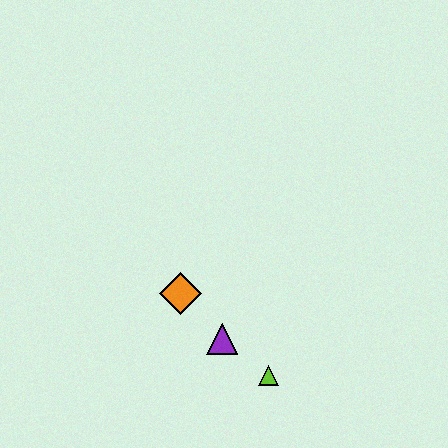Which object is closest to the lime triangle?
The purple triangle is closest to the lime triangle.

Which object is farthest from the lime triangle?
The orange diamond is farthest from the lime triangle.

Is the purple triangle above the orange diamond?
No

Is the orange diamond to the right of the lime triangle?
No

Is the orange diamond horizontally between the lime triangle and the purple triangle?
No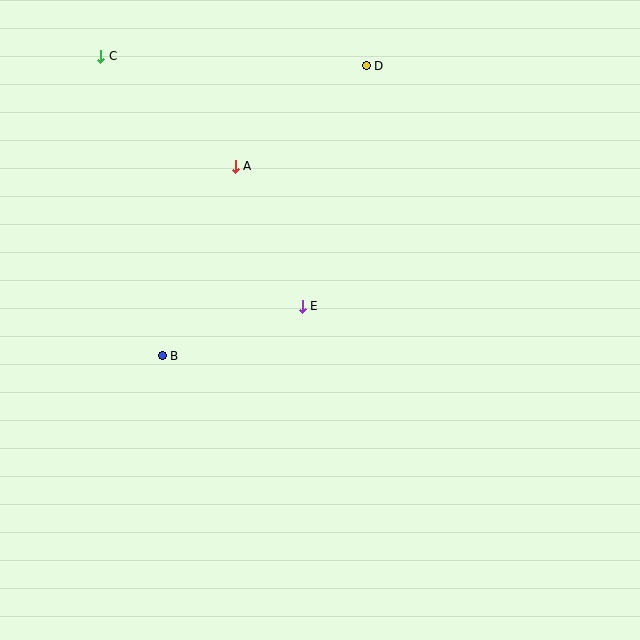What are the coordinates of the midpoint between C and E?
The midpoint between C and E is at (202, 181).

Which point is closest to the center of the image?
Point E at (302, 306) is closest to the center.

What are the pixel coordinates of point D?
Point D is at (366, 66).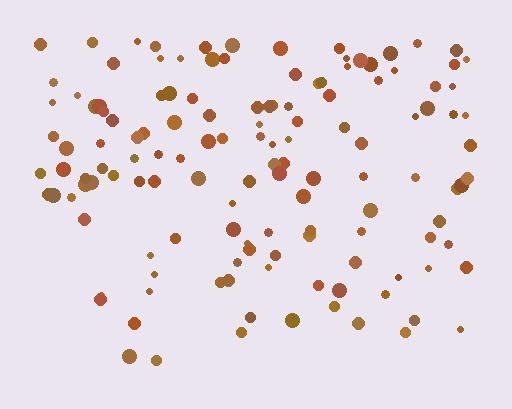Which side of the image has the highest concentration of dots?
The top.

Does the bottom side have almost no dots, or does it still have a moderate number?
Still a moderate number, just noticeably fewer than the top.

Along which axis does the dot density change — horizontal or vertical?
Vertical.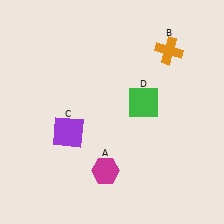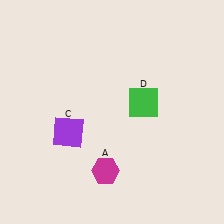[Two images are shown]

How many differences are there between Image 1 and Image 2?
There is 1 difference between the two images.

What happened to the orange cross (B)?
The orange cross (B) was removed in Image 2. It was in the top-right area of Image 1.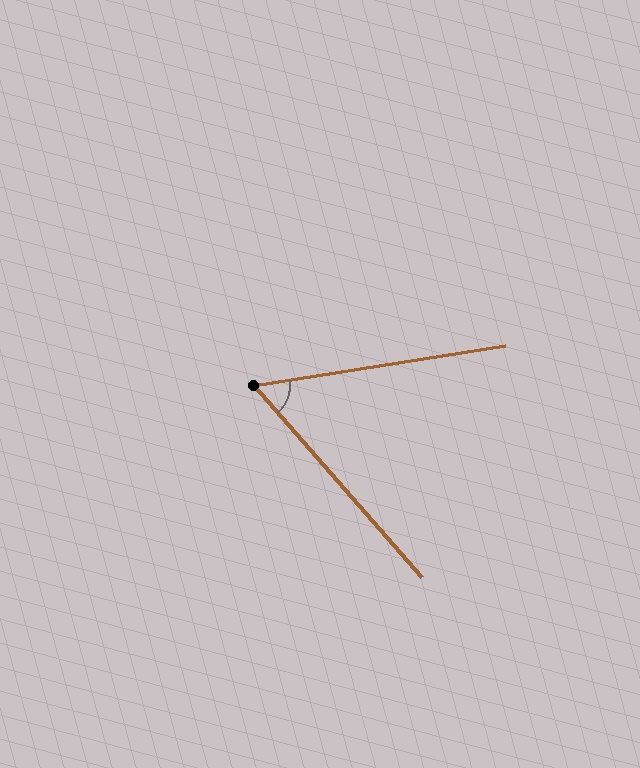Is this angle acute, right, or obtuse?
It is acute.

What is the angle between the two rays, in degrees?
Approximately 58 degrees.